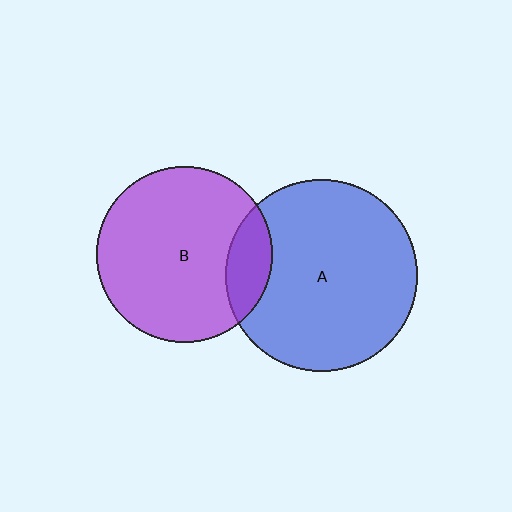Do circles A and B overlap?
Yes.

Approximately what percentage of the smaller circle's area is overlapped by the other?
Approximately 15%.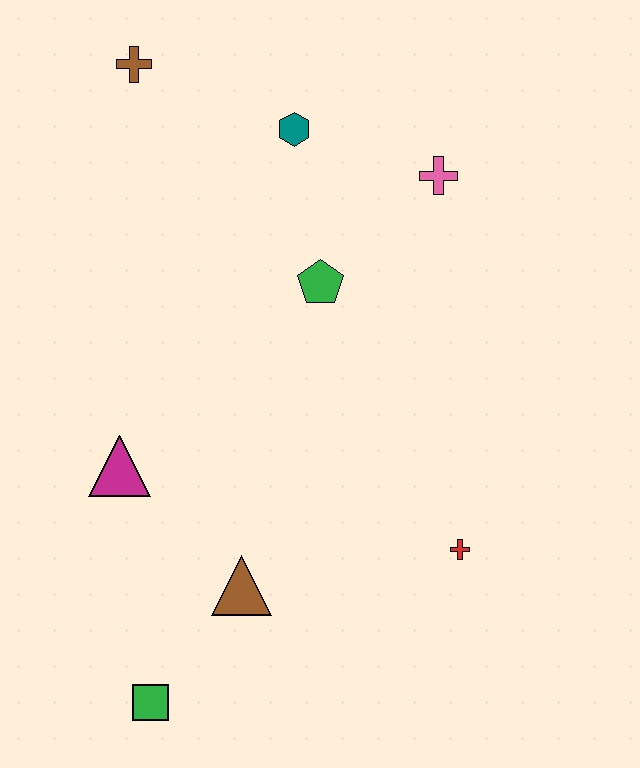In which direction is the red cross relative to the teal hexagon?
The red cross is below the teal hexagon.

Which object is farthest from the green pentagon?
The green square is farthest from the green pentagon.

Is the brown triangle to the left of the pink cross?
Yes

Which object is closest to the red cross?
The brown triangle is closest to the red cross.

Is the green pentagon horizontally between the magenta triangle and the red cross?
Yes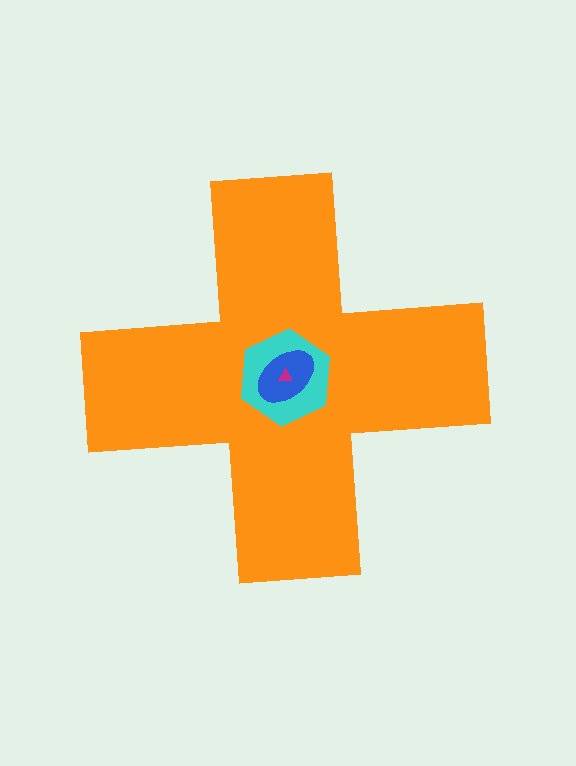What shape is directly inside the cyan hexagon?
The blue ellipse.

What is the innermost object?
The magenta triangle.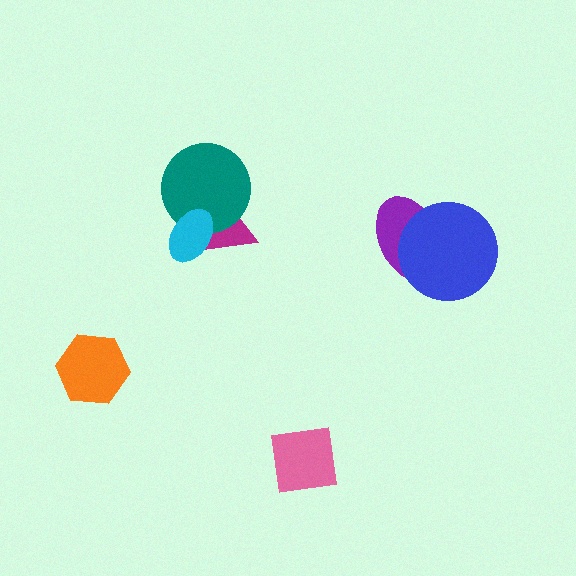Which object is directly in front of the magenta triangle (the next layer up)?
The teal circle is directly in front of the magenta triangle.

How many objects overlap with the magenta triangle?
2 objects overlap with the magenta triangle.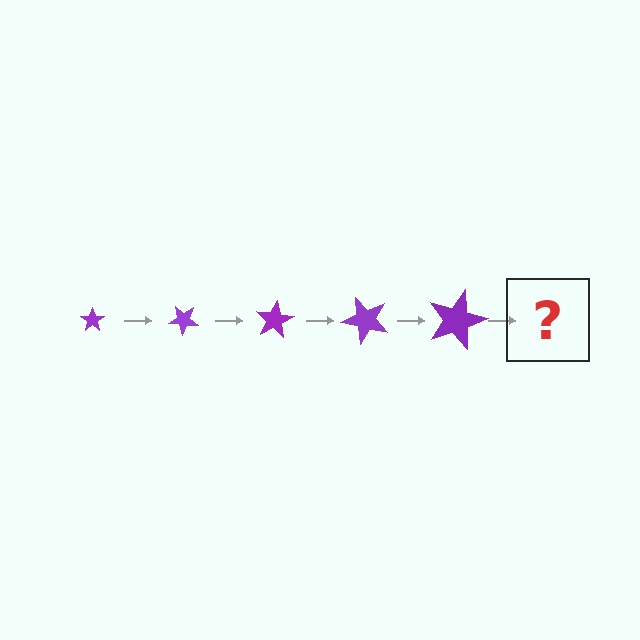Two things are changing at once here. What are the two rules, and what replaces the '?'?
The two rules are that the star grows larger each step and it rotates 40 degrees each step. The '?' should be a star, larger than the previous one and rotated 200 degrees from the start.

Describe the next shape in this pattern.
It should be a star, larger than the previous one and rotated 200 degrees from the start.